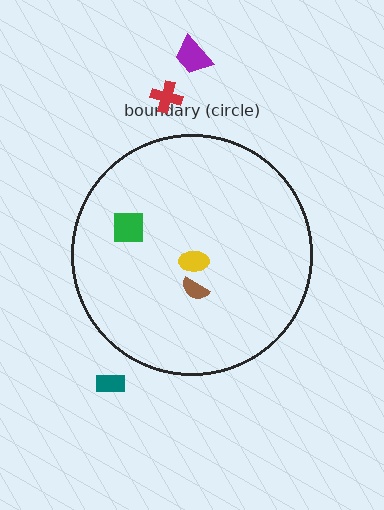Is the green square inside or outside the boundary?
Inside.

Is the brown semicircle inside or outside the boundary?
Inside.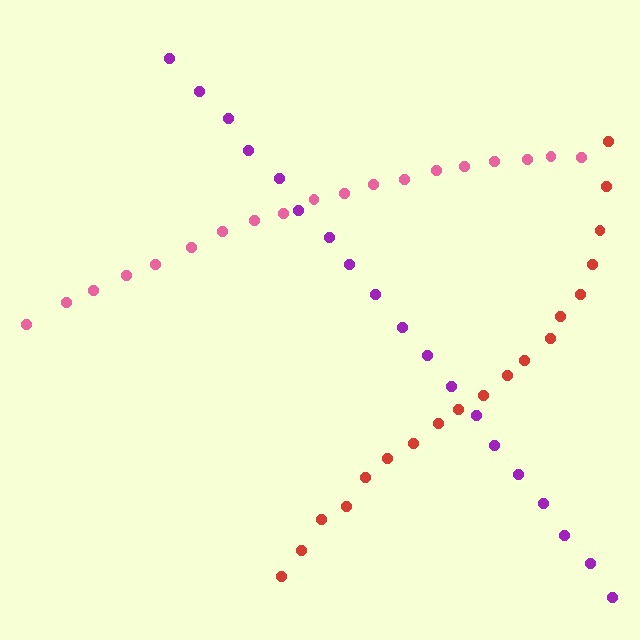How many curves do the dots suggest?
There are 3 distinct paths.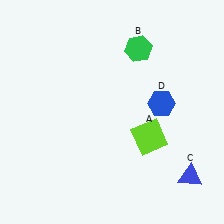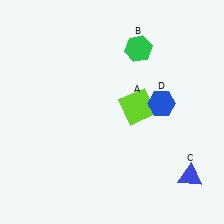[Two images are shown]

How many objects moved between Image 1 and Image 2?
1 object moved between the two images.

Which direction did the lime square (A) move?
The lime square (A) moved up.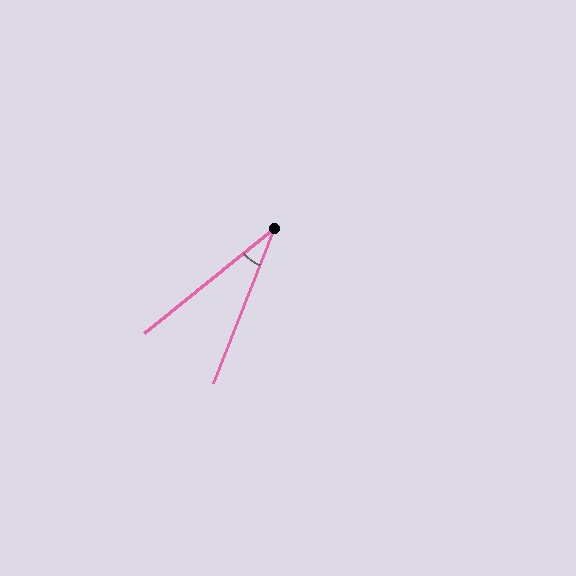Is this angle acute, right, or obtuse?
It is acute.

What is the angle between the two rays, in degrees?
Approximately 30 degrees.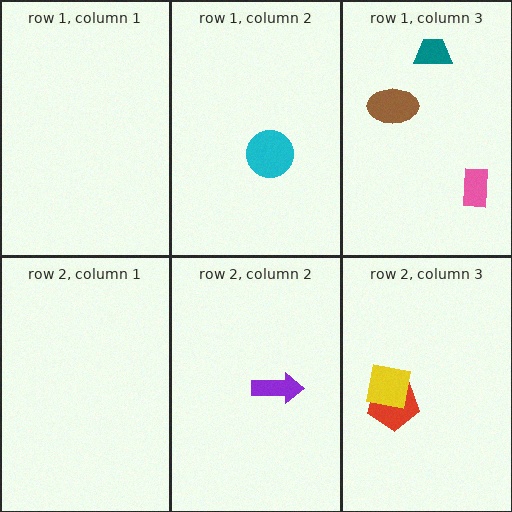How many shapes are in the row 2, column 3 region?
2.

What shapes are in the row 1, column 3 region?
The teal trapezoid, the brown ellipse, the pink rectangle.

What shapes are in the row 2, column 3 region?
The red pentagon, the yellow square.